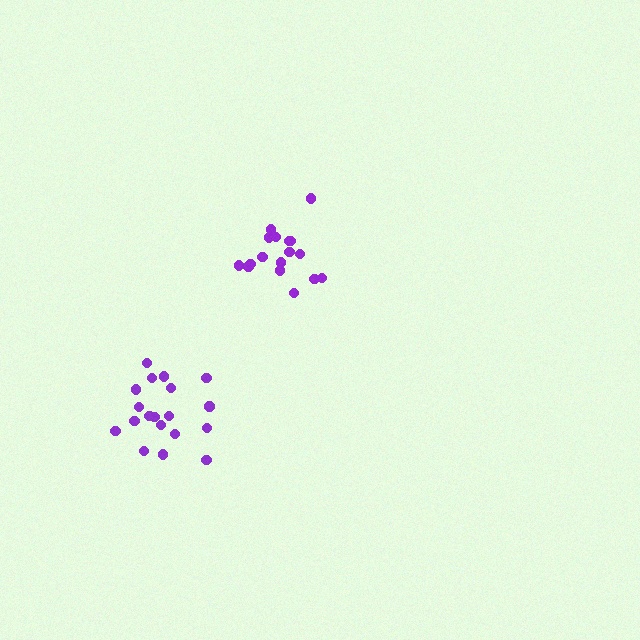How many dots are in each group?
Group 1: 17 dots, Group 2: 19 dots (36 total).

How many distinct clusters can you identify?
There are 2 distinct clusters.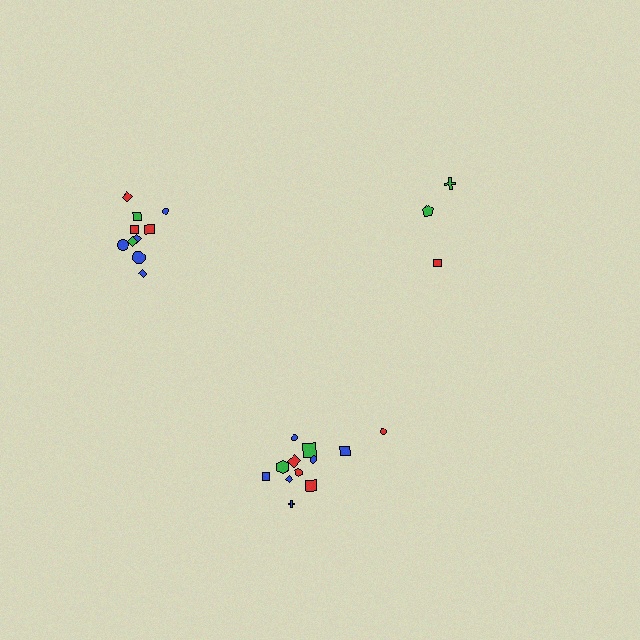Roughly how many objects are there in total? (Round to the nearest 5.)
Roughly 25 objects in total.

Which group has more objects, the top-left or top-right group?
The top-left group.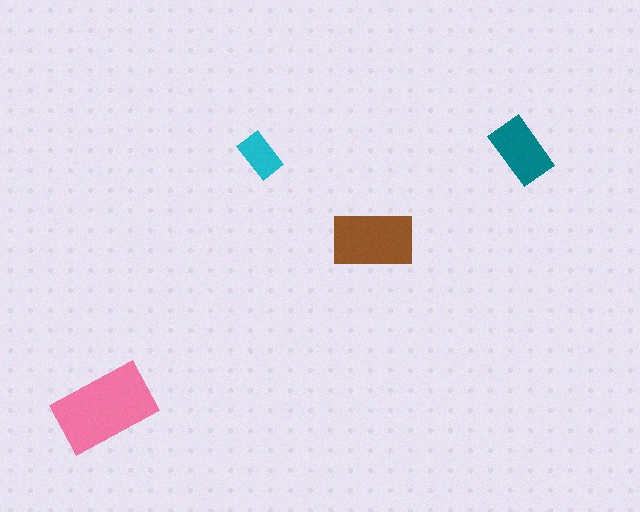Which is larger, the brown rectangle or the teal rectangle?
The brown one.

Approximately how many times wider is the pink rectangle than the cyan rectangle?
About 2 times wider.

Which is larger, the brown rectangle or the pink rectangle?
The pink one.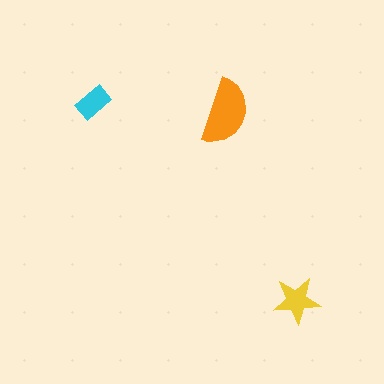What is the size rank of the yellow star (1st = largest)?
2nd.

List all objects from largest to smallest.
The orange semicircle, the yellow star, the cyan rectangle.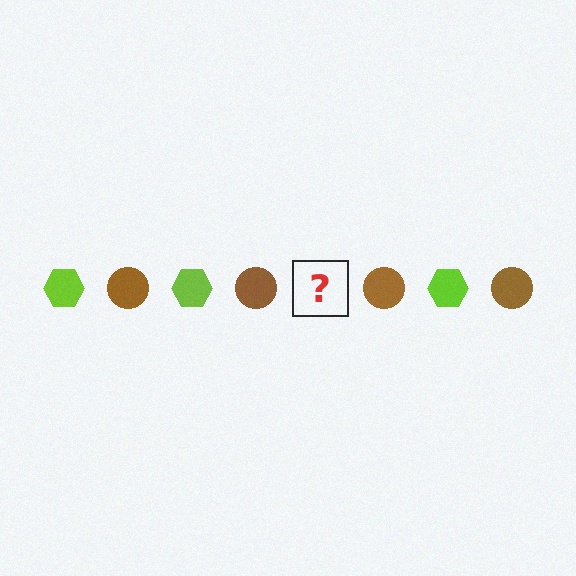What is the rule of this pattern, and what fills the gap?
The rule is that the pattern alternates between lime hexagon and brown circle. The gap should be filled with a lime hexagon.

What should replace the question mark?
The question mark should be replaced with a lime hexagon.